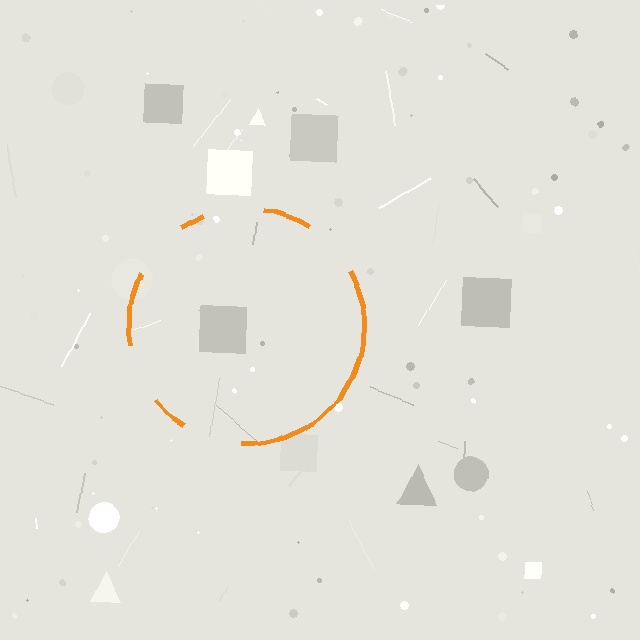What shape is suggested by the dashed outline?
The dashed outline suggests a circle.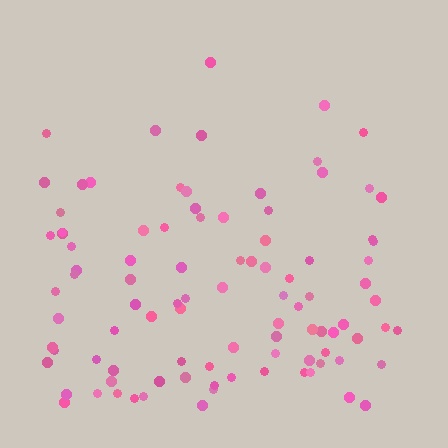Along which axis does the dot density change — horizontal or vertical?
Vertical.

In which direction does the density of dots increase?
From top to bottom, with the bottom side densest.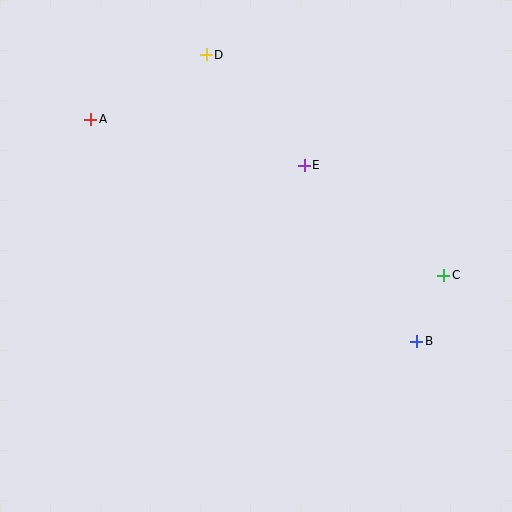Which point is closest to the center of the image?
Point E at (304, 165) is closest to the center.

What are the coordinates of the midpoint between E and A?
The midpoint between E and A is at (197, 142).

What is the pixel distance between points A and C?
The distance between A and C is 386 pixels.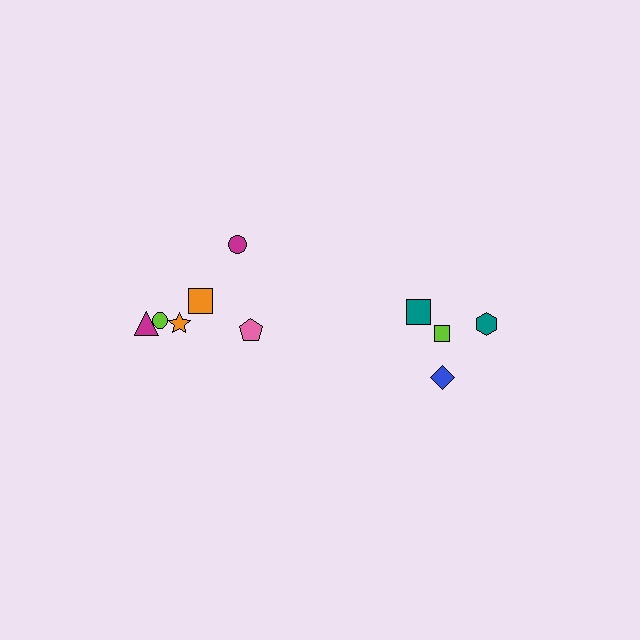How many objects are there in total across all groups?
There are 10 objects.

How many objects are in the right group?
There are 4 objects.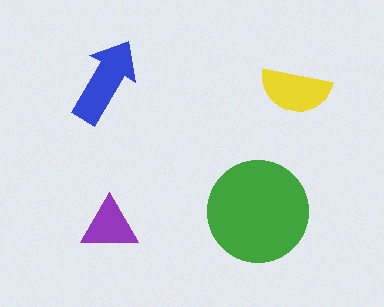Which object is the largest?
The green circle.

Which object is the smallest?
The purple triangle.